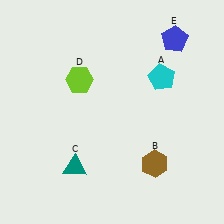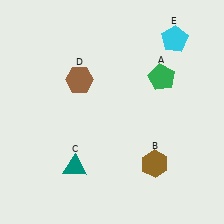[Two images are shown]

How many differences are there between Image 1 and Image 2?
There are 3 differences between the two images.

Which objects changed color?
A changed from cyan to green. D changed from lime to brown. E changed from blue to cyan.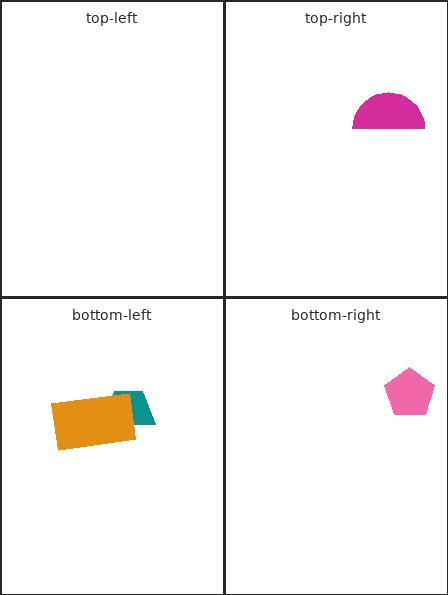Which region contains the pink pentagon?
The bottom-right region.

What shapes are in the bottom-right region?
The pink pentagon.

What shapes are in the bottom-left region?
The teal trapezoid, the orange rectangle.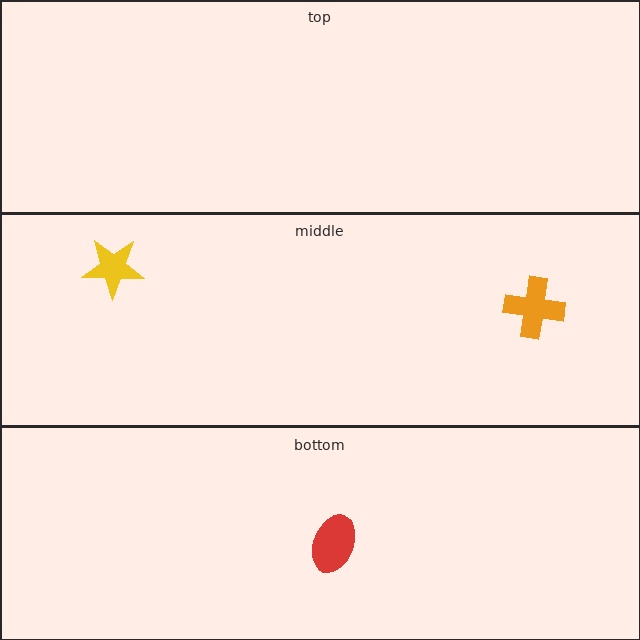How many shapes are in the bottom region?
1.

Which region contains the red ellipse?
The bottom region.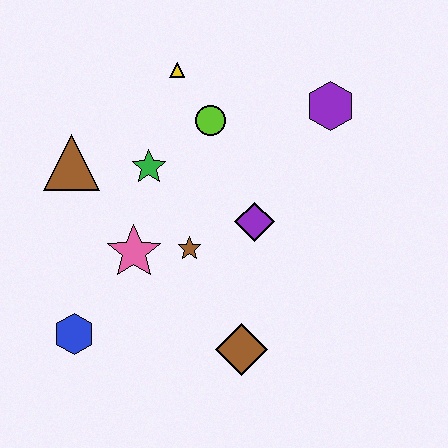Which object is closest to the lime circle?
The yellow triangle is closest to the lime circle.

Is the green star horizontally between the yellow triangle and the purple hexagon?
No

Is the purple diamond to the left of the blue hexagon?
No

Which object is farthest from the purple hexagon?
The blue hexagon is farthest from the purple hexagon.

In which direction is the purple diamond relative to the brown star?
The purple diamond is to the right of the brown star.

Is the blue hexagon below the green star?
Yes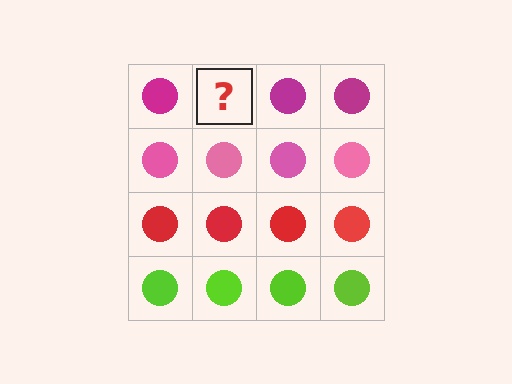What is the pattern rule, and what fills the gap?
The rule is that each row has a consistent color. The gap should be filled with a magenta circle.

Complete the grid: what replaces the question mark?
The question mark should be replaced with a magenta circle.